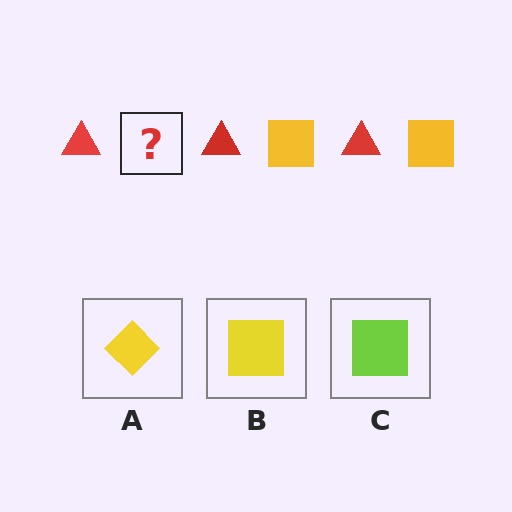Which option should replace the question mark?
Option B.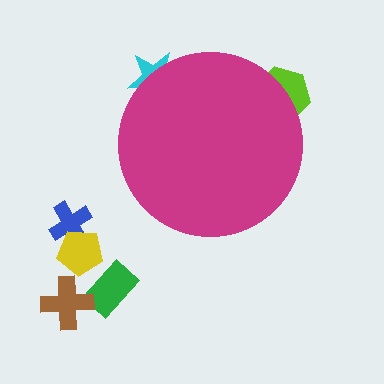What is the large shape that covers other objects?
A magenta circle.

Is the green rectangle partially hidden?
No, the green rectangle is fully visible.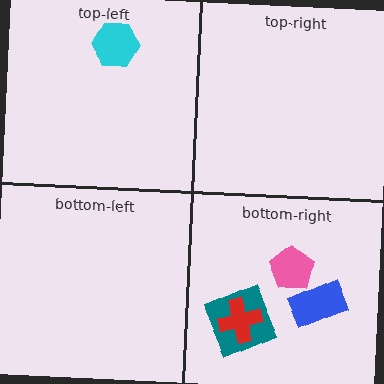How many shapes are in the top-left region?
1.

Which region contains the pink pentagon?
The bottom-right region.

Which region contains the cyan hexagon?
The top-left region.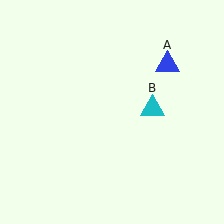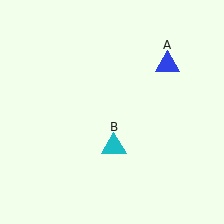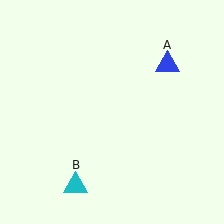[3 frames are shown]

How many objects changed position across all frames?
1 object changed position: cyan triangle (object B).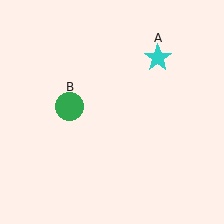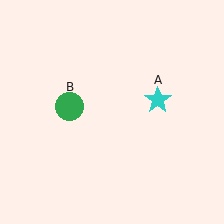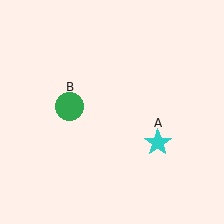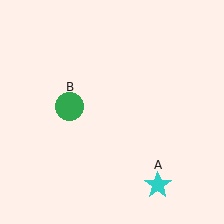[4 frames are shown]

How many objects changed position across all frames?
1 object changed position: cyan star (object A).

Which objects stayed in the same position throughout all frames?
Green circle (object B) remained stationary.